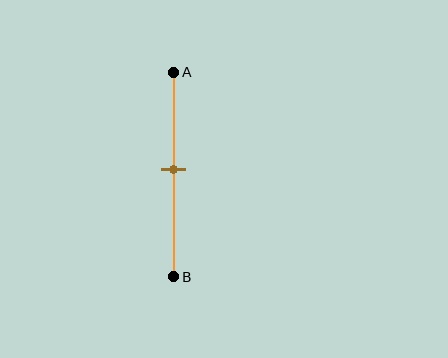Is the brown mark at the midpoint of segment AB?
Yes, the mark is approximately at the midpoint.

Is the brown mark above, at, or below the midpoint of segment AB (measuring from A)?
The brown mark is approximately at the midpoint of segment AB.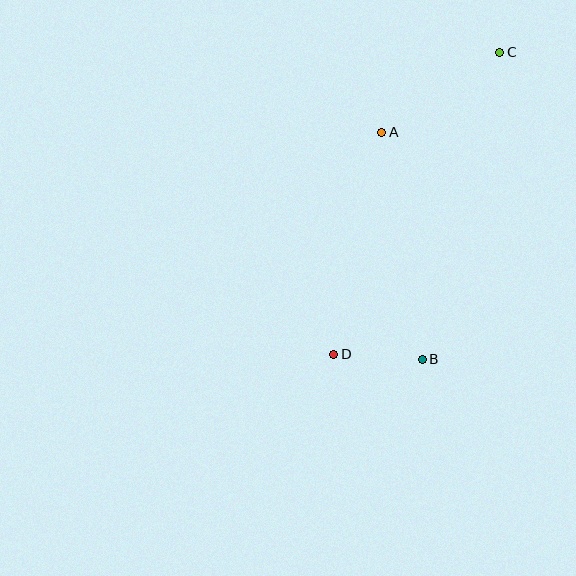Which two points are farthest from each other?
Points C and D are farthest from each other.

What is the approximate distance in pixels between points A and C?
The distance between A and C is approximately 142 pixels.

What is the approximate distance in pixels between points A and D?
The distance between A and D is approximately 227 pixels.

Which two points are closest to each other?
Points B and D are closest to each other.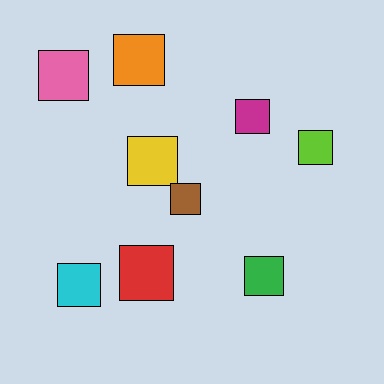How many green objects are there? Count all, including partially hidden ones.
There is 1 green object.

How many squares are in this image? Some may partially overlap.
There are 9 squares.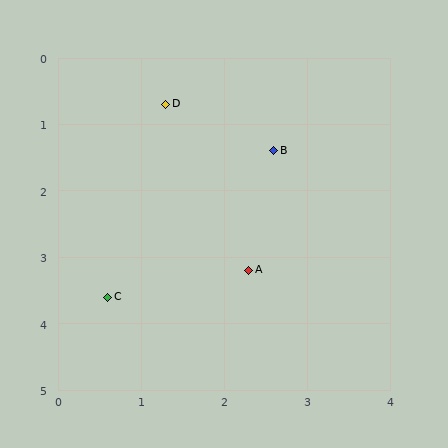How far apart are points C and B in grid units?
Points C and B are about 3.0 grid units apart.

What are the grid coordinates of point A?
Point A is at approximately (2.3, 3.2).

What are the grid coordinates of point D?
Point D is at approximately (1.3, 0.7).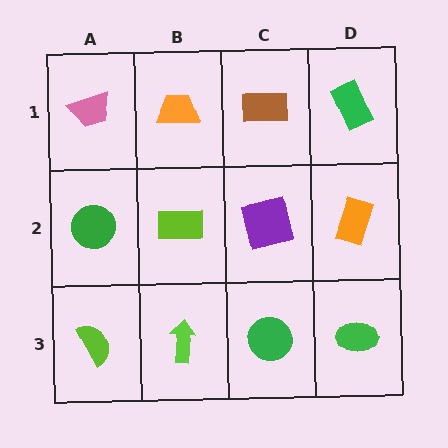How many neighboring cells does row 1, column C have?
3.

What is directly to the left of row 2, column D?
A purple square.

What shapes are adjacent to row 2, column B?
An orange trapezoid (row 1, column B), a lime arrow (row 3, column B), a green circle (row 2, column A), a purple square (row 2, column C).